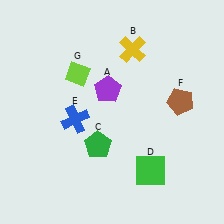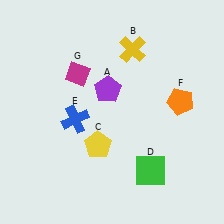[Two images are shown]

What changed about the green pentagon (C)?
In Image 1, C is green. In Image 2, it changed to yellow.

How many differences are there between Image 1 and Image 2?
There are 3 differences between the two images.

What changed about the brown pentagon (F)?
In Image 1, F is brown. In Image 2, it changed to orange.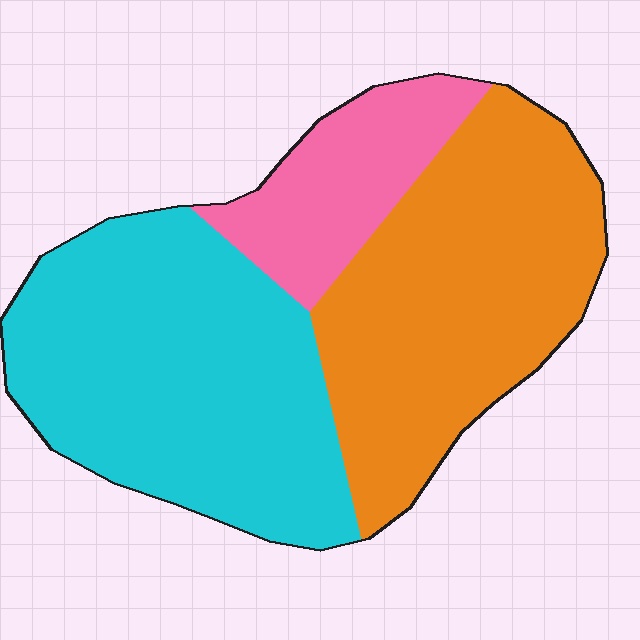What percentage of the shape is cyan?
Cyan covers roughly 45% of the shape.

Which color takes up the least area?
Pink, at roughly 15%.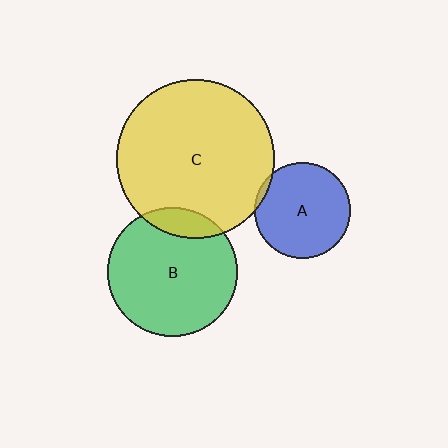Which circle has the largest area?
Circle C (yellow).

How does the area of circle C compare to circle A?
Approximately 2.7 times.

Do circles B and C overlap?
Yes.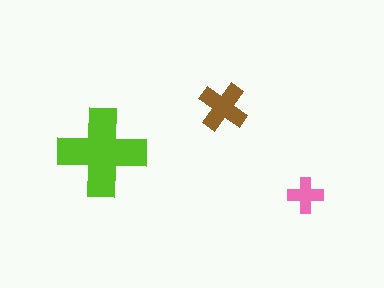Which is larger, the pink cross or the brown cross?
The brown one.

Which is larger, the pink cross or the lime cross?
The lime one.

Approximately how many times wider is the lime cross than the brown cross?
About 2 times wider.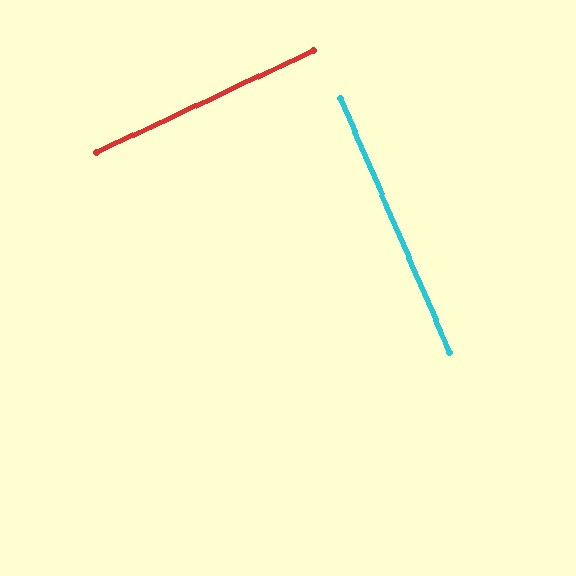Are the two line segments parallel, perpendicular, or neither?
Perpendicular — they meet at approximately 88°.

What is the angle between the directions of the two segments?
Approximately 88 degrees.